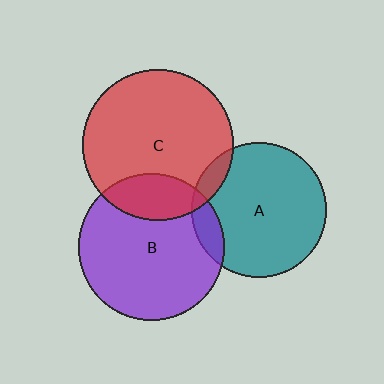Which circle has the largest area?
Circle C (red).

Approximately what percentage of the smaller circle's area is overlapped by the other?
Approximately 20%.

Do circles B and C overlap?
Yes.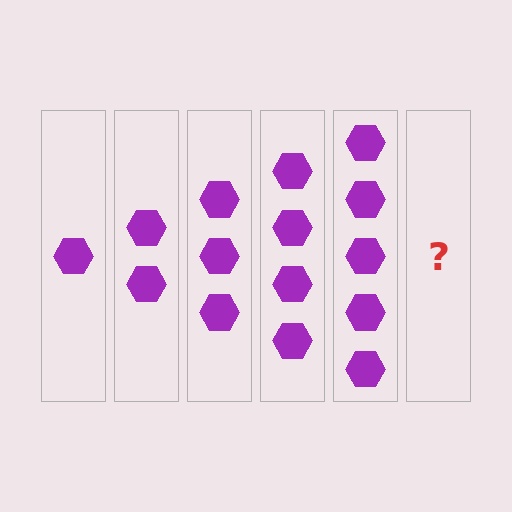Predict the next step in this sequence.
The next step is 6 hexagons.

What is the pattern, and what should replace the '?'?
The pattern is that each step adds one more hexagon. The '?' should be 6 hexagons.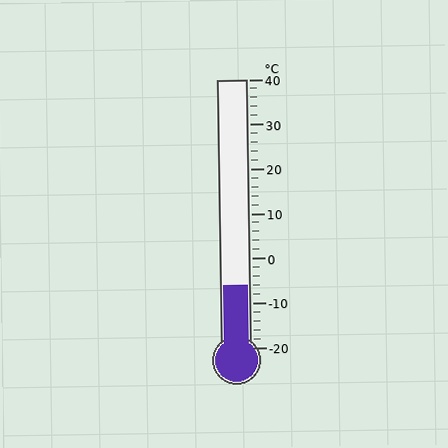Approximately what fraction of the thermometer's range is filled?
The thermometer is filled to approximately 25% of its range.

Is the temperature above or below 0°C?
The temperature is below 0°C.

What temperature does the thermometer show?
The thermometer shows approximately -6°C.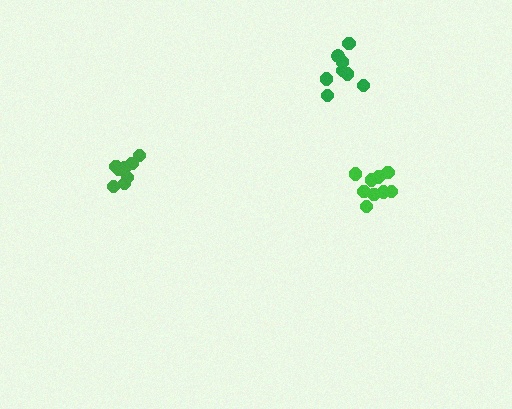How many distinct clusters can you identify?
There are 3 distinct clusters.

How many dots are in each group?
Group 1: 9 dots, Group 2: 8 dots, Group 3: 8 dots (25 total).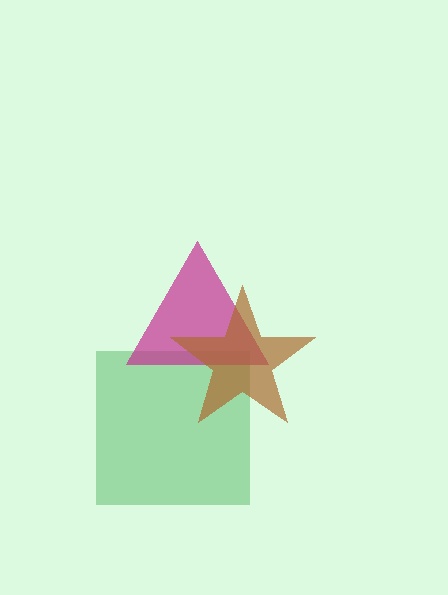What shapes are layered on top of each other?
The layered shapes are: a green square, a magenta triangle, a brown star.